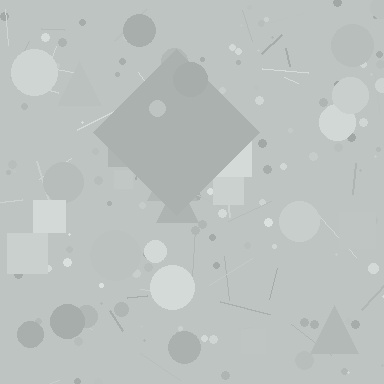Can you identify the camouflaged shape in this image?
The camouflaged shape is a diamond.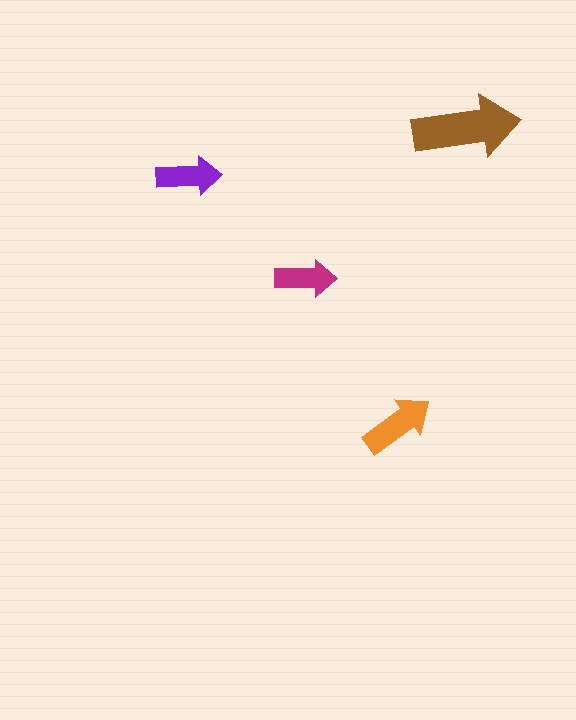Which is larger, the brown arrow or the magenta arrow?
The brown one.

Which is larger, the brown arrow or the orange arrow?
The brown one.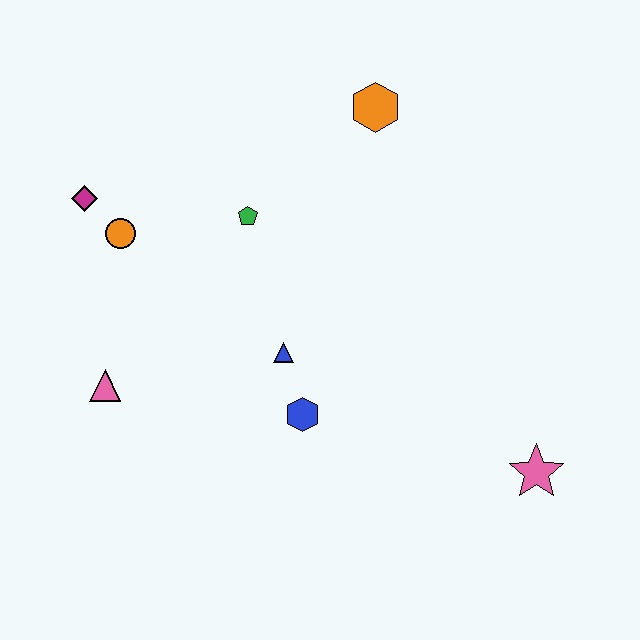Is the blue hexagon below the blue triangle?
Yes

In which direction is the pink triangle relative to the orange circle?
The pink triangle is below the orange circle.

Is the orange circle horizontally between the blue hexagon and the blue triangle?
No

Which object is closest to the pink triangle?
The orange circle is closest to the pink triangle.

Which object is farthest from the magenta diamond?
The pink star is farthest from the magenta diamond.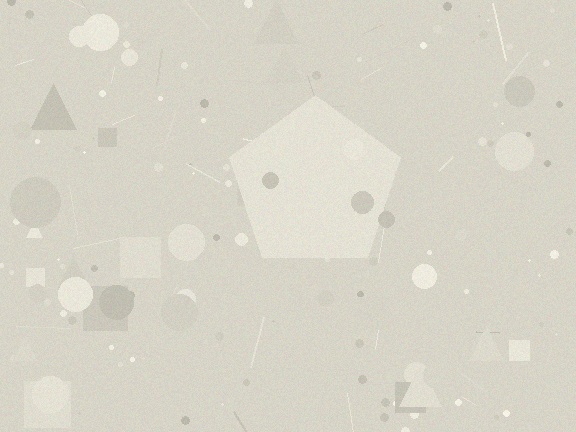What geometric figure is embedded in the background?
A pentagon is embedded in the background.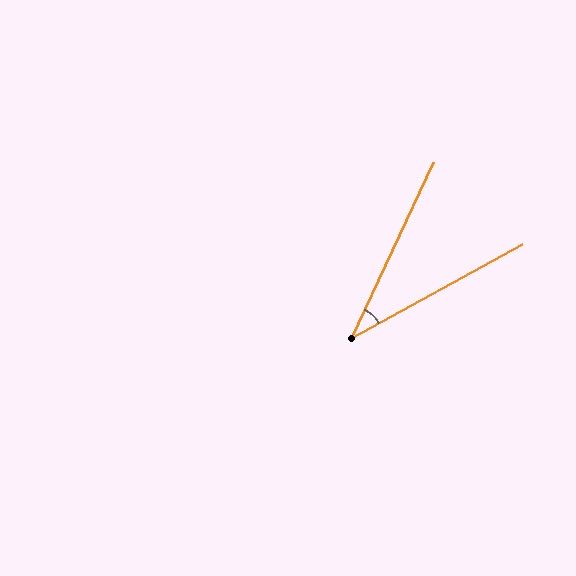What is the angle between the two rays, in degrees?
Approximately 36 degrees.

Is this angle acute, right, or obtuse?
It is acute.